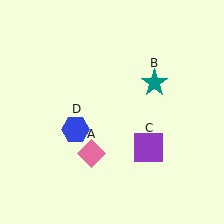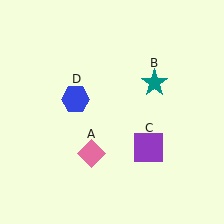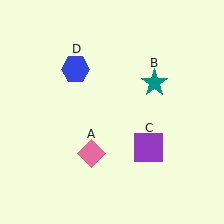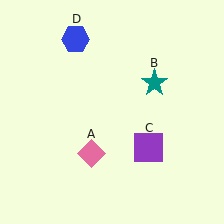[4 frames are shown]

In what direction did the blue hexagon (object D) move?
The blue hexagon (object D) moved up.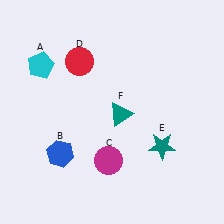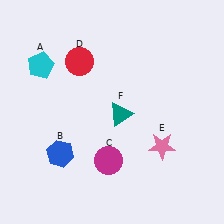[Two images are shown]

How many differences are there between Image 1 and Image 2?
There is 1 difference between the two images.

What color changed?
The star (E) changed from teal in Image 1 to pink in Image 2.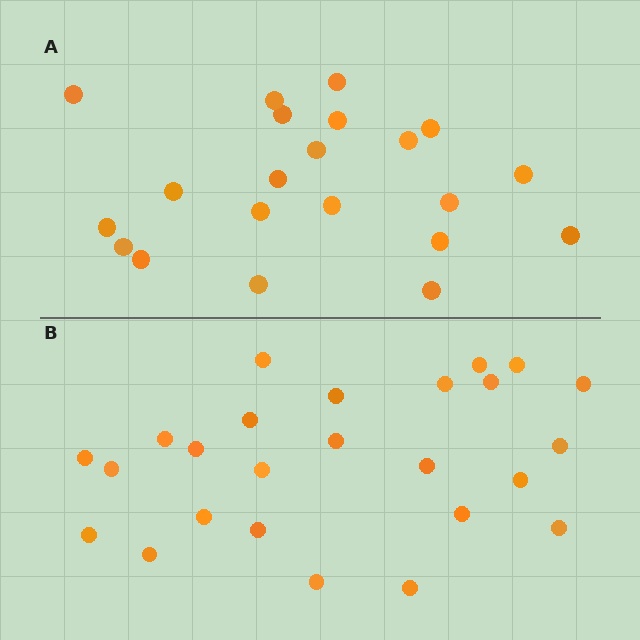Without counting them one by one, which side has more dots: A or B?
Region B (the bottom region) has more dots.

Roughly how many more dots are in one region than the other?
Region B has about 4 more dots than region A.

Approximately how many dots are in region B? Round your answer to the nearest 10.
About 20 dots. (The exact count is 25, which rounds to 20.)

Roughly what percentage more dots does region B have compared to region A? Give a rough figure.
About 20% more.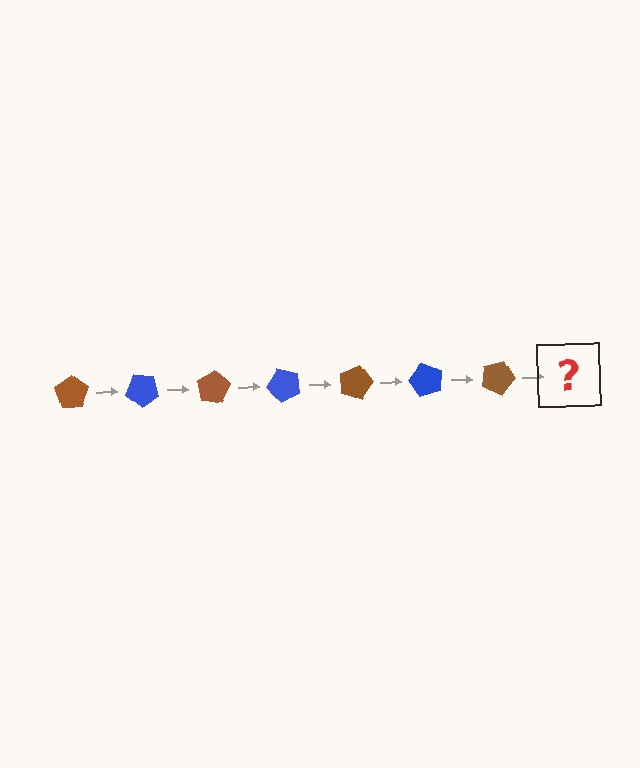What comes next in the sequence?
The next element should be a blue pentagon, rotated 280 degrees from the start.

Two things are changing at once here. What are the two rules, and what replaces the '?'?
The two rules are that it rotates 40 degrees each step and the color cycles through brown and blue. The '?' should be a blue pentagon, rotated 280 degrees from the start.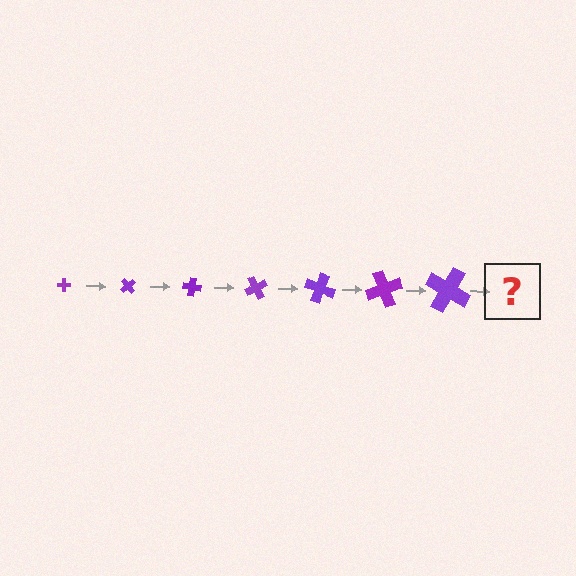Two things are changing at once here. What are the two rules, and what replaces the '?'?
The two rules are that the cross grows larger each step and it rotates 50 degrees each step. The '?' should be a cross, larger than the previous one and rotated 350 degrees from the start.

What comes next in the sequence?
The next element should be a cross, larger than the previous one and rotated 350 degrees from the start.